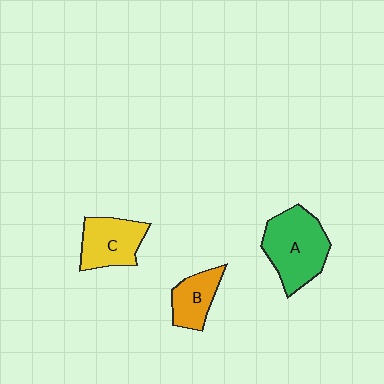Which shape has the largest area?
Shape A (green).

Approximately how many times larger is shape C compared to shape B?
Approximately 1.3 times.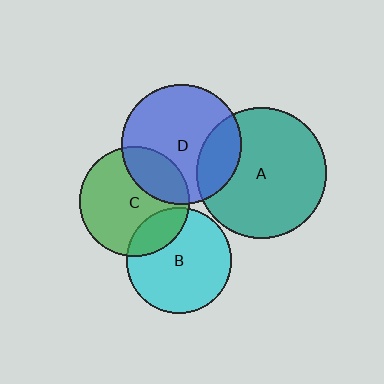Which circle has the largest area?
Circle A (teal).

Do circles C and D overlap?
Yes.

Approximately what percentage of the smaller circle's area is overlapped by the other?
Approximately 25%.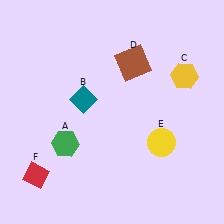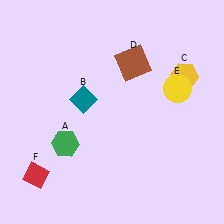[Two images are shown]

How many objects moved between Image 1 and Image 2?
1 object moved between the two images.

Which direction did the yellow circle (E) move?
The yellow circle (E) moved up.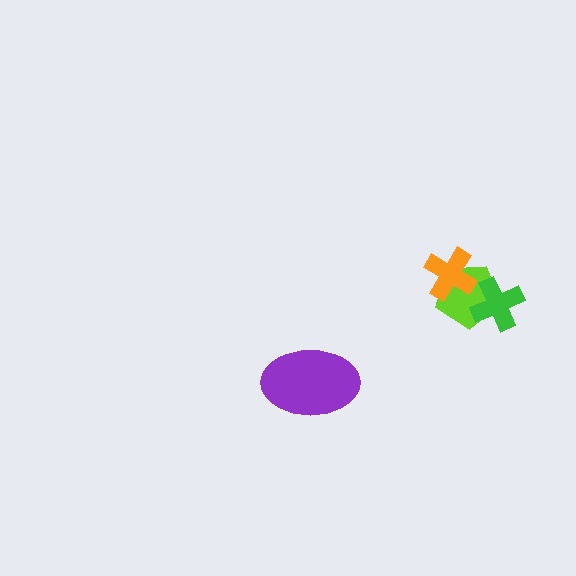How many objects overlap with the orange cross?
1 object overlaps with the orange cross.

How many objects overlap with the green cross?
1 object overlaps with the green cross.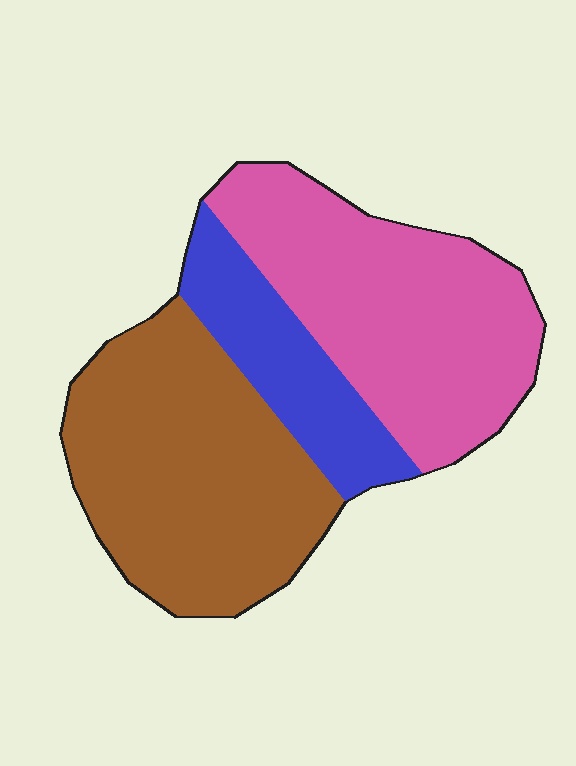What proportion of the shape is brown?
Brown takes up about two fifths (2/5) of the shape.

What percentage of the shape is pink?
Pink takes up about two fifths (2/5) of the shape.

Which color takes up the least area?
Blue, at roughly 20%.